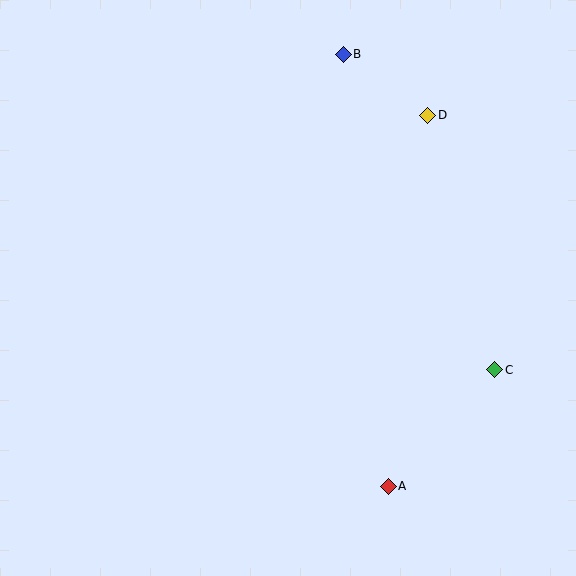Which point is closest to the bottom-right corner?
Point A is closest to the bottom-right corner.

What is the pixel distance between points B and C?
The distance between B and C is 350 pixels.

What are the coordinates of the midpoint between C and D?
The midpoint between C and D is at (461, 242).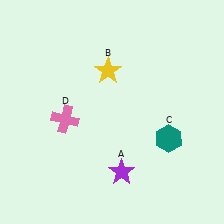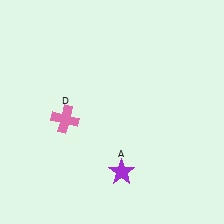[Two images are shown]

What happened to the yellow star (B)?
The yellow star (B) was removed in Image 2. It was in the top-left area of Image 1.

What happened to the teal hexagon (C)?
The teal hexagon (C) was removed in Image 2. It was in the bottom-right area of Image 1.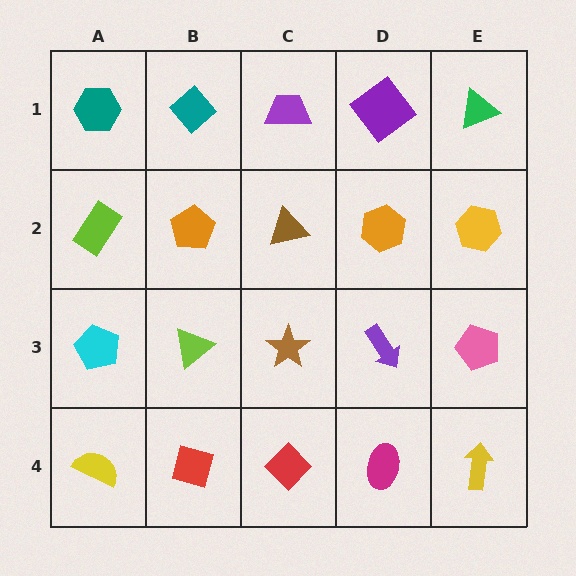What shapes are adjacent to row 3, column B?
An orange pentagon (row 2, column B), a red diamond (row 4, column B), a cyan pentagon (row 3, column A), a brown star (row 3, column C).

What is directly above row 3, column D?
An orange hexagon.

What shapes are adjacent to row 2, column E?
A green triangle (row 1, column E), a pink pentagon (row 3, column E), an orange hexagon (row 2, column D).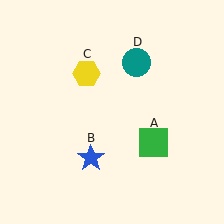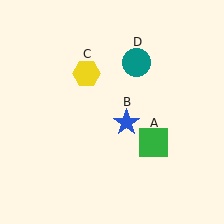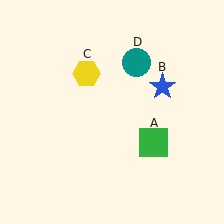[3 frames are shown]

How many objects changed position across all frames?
1 object changed position: blue star (object B).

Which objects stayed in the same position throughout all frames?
Green square (object A) and yellow hexagon (object C) and teal circle (object D) remained stationary.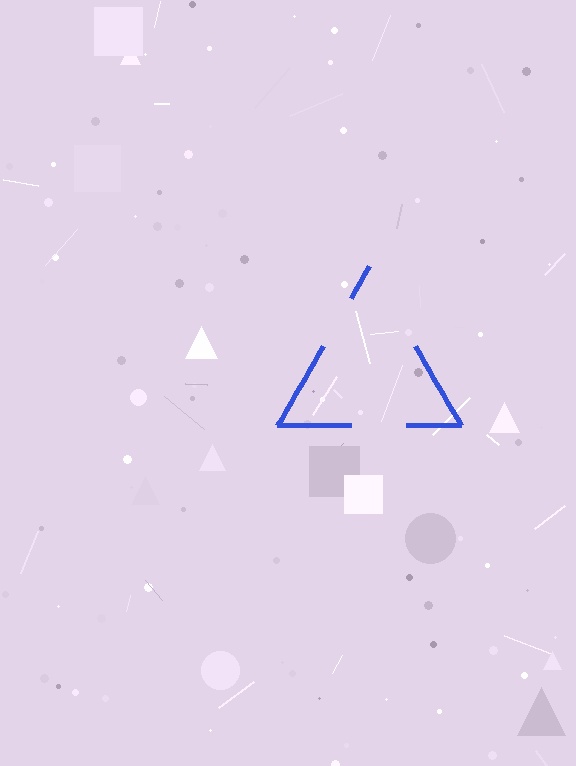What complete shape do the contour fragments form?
The contour fragments form a triangle.